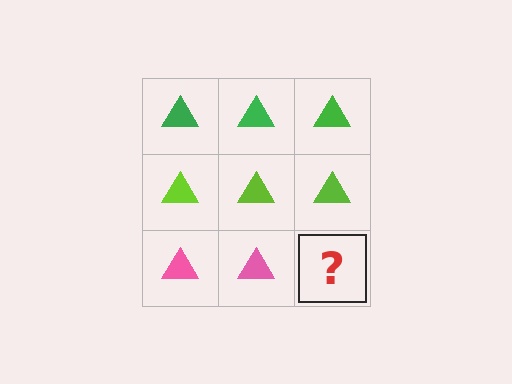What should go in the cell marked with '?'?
The missing cell should contain a pink triangle.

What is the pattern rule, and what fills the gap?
The rule is that each row has a consistent color. The gap should be filled with a pink triangle.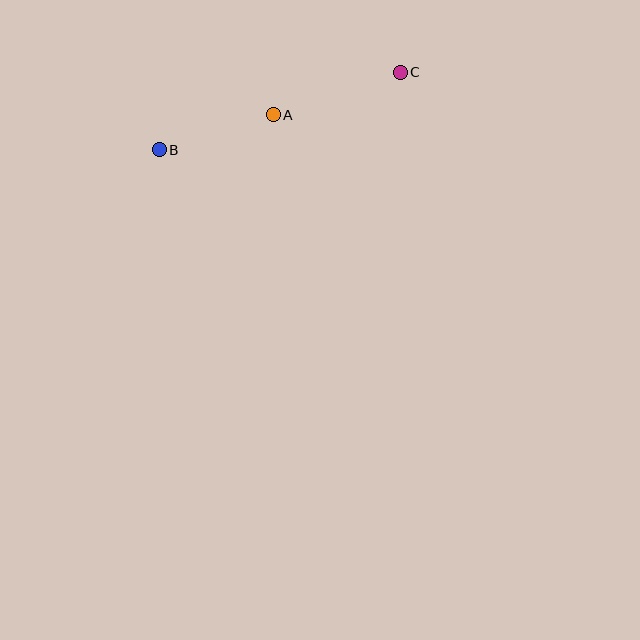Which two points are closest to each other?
Points A and B are closest to each other.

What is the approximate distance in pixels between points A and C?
The distance between A and C is approximately 134 pixels.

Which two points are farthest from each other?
Points B and C are farthest from each other.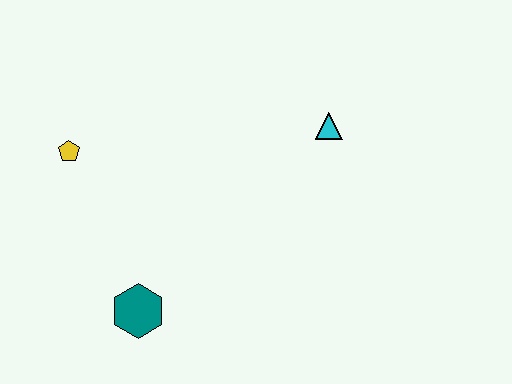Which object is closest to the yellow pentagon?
The teal hexagon is closest to the yellow pentagon.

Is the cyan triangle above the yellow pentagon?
Yes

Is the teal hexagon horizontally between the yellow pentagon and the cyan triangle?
Yes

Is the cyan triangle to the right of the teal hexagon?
Yes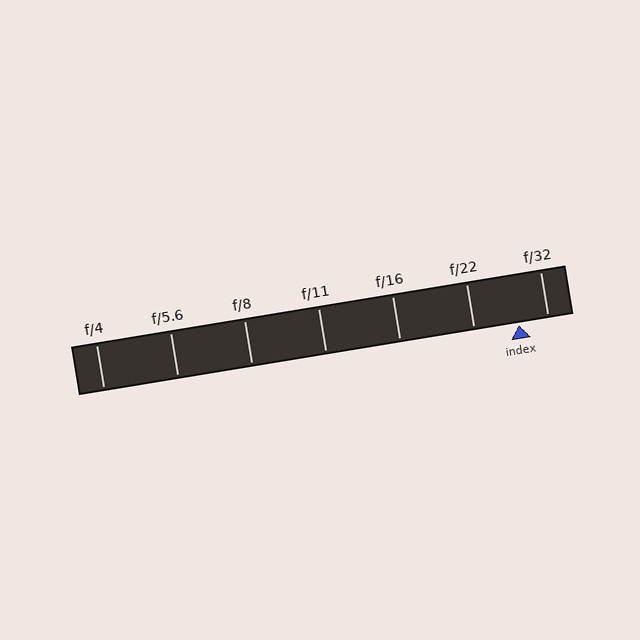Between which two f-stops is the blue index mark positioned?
The index mark is between f/22 and f/32.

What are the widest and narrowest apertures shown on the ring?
The widest aperture shown is f/4 and the narrowest is f/32.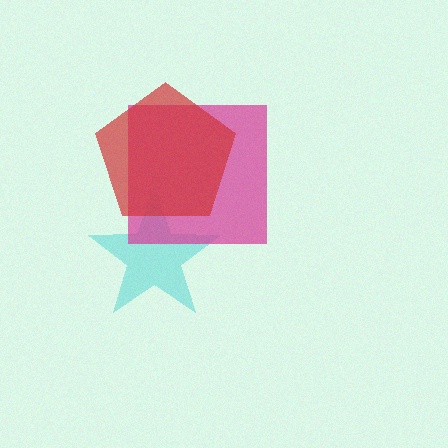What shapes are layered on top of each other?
The layered shapes are: a cyan star, a magenta square, a red pentagon.